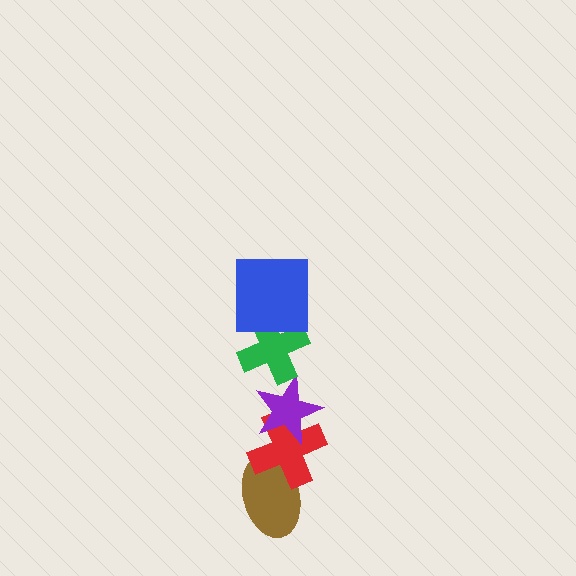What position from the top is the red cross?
The red cross is 4th from the top.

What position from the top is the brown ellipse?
The brown ellipse is 5th from the top.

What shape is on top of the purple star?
The green cross is on top of the purple star.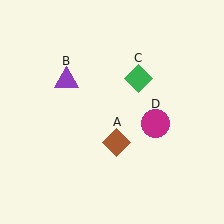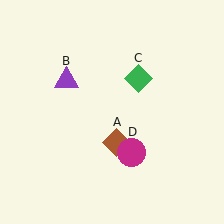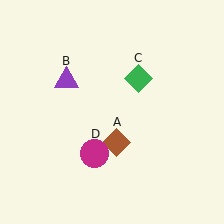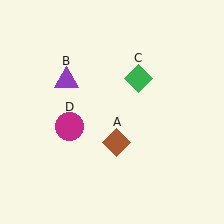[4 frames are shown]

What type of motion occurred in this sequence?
The magenta circle (object D) rotated clockwise around the center of the scene.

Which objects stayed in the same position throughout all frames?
Brown diamond (object A) and purple triangle (object B) and green diamond (object C) remained stationary.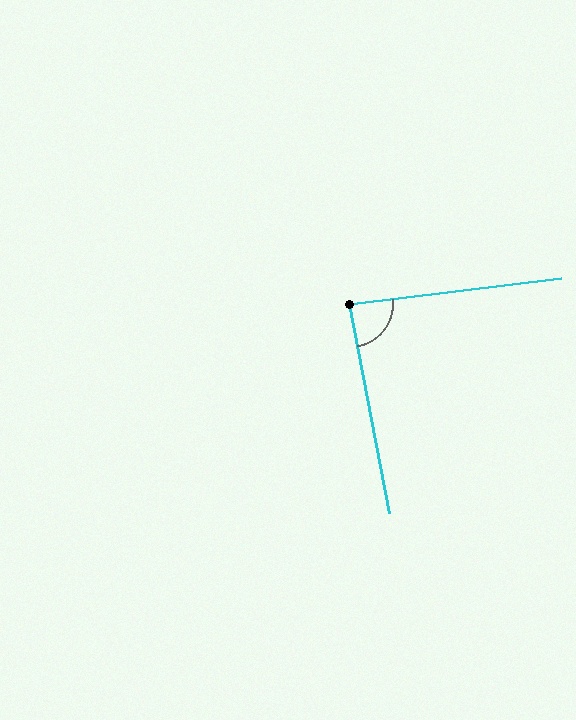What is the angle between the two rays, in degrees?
Approximately 86 degrees.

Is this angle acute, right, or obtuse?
It is approximately a right angle.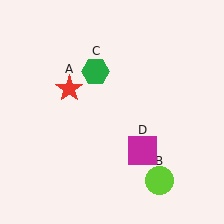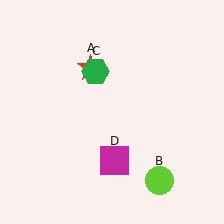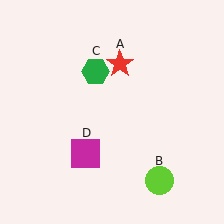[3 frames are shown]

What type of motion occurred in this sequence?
The red star (object A), magenta square (object D) rotated clockwise around the center of the scene.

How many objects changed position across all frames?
2 objects changed position: red star (object A), magenta square (object D).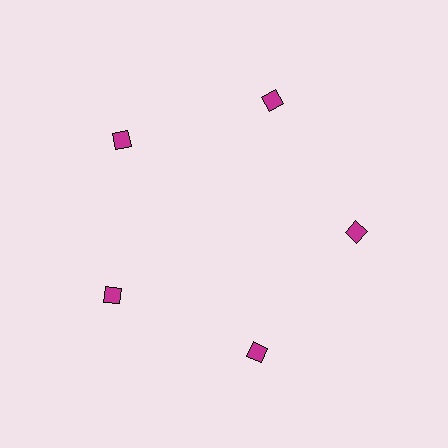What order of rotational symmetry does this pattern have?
This pattern has 5-fold rotational symmetry.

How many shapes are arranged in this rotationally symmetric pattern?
There are 5 shapes, arranged in 5 groups of 1.